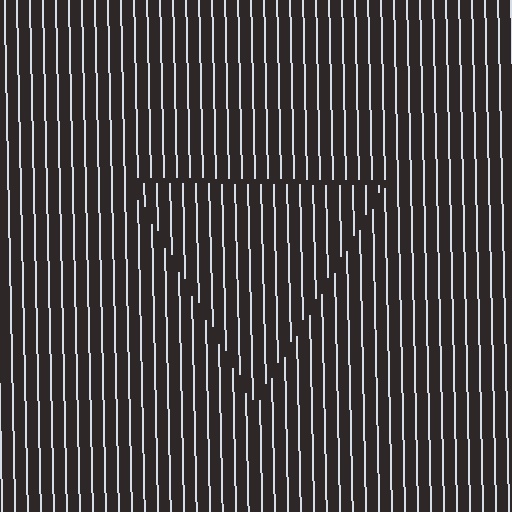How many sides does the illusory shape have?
3 sides — the line-ends trace a triangle.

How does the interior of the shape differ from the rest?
The interior of the shape contains the same grating, shifted by half a period — the contour is defined by the phase discontinuity where line-ends from the inner and outer gratings abut.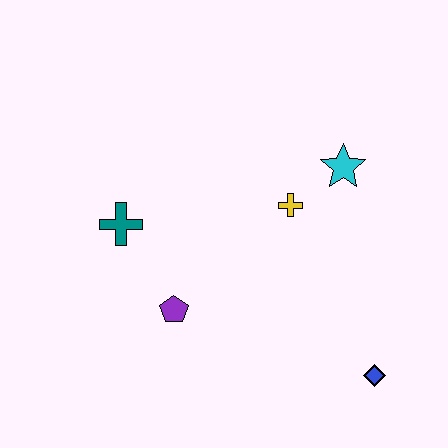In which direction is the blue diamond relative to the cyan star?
The blue diamond is below the cyan star.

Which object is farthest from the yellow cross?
The blue diamond is farthest from the yellow cross.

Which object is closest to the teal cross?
The purple pentagon is closest to the teal cross.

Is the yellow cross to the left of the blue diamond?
Yes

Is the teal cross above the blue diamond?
Yes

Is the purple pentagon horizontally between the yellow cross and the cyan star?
No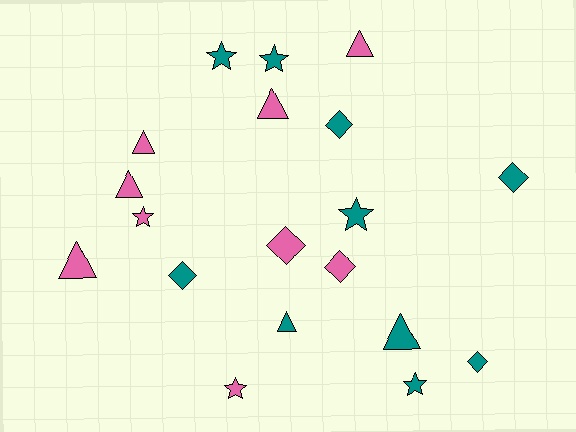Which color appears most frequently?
Teal, with 10 objects.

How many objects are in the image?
There are 19 objects.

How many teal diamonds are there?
There are 4 teal diamonds.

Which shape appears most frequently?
Triangle, with 7 objects.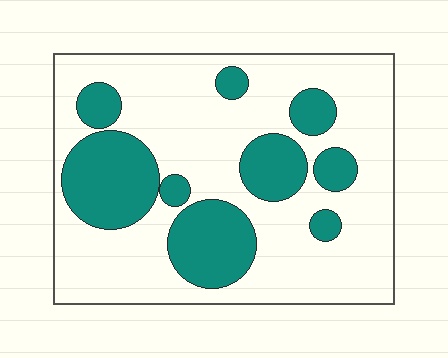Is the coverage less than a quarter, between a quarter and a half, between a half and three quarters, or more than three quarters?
Between a quarter and a half.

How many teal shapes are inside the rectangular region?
9.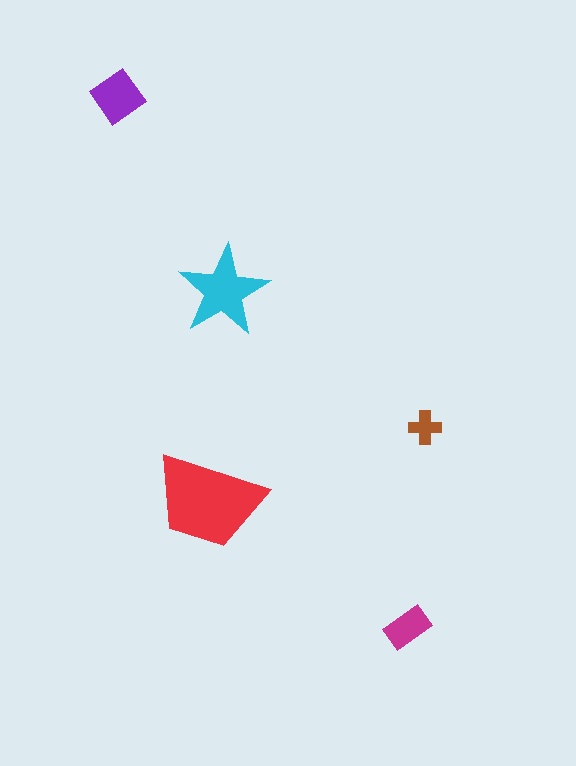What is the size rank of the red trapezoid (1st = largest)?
1st.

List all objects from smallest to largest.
The brown cross, the magenta rectangle, the purple diamond, the cyan star, the red trapezoid.